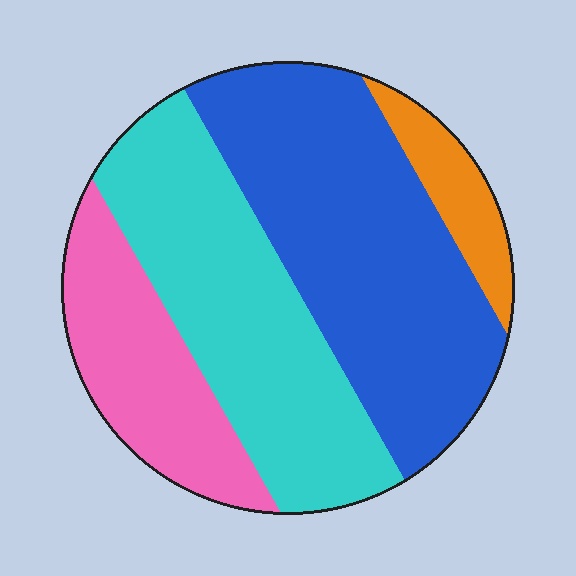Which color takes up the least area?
Orange, at roughly 10%.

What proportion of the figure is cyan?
Cyan takes up between a sixth and a third of the figure.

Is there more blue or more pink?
Blue.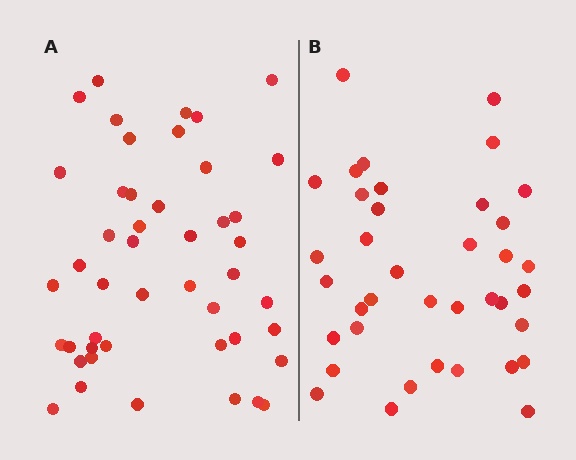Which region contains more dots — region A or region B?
Region A (the left region) has more dots.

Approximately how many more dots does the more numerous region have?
Region A has roughly 8 or so more dots than region B.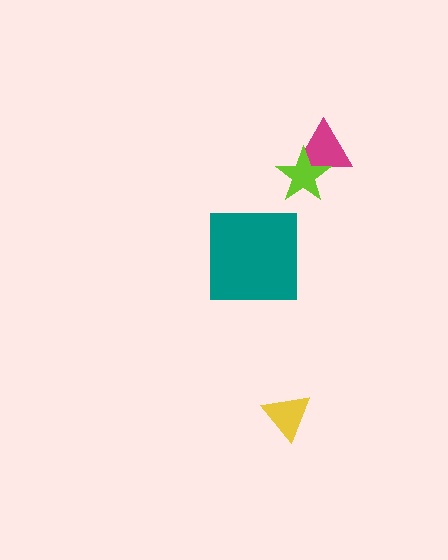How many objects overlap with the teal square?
0 objects overlap with the teal square.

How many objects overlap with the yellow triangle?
0 objects overlap with the yellow triangle.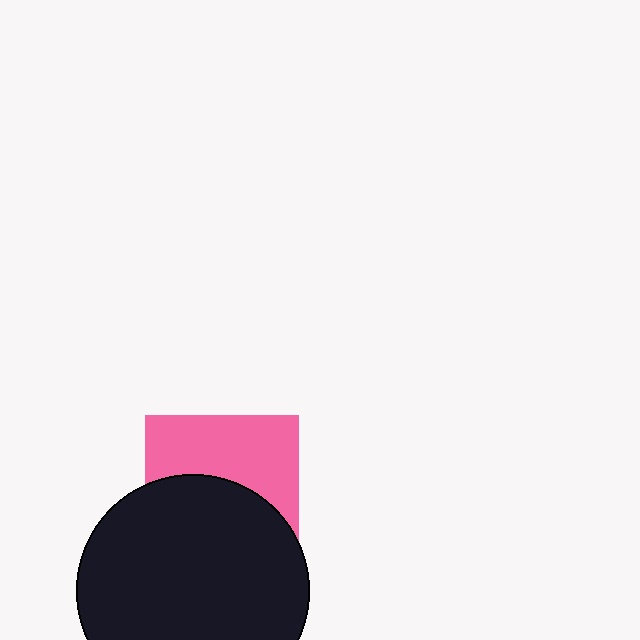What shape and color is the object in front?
The object in front is a black circle.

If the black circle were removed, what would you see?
You would see the complete pink square.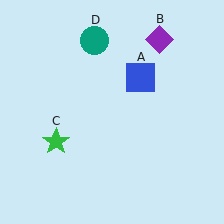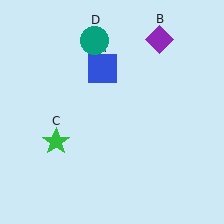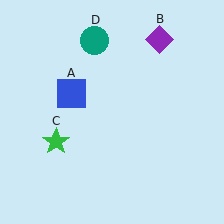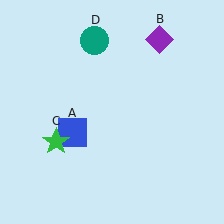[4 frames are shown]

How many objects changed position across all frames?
1 object changed position: blue square (object A).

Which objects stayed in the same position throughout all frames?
Purple diamond (object B) and green star (object C) and teal circle (object D) remained stationary.